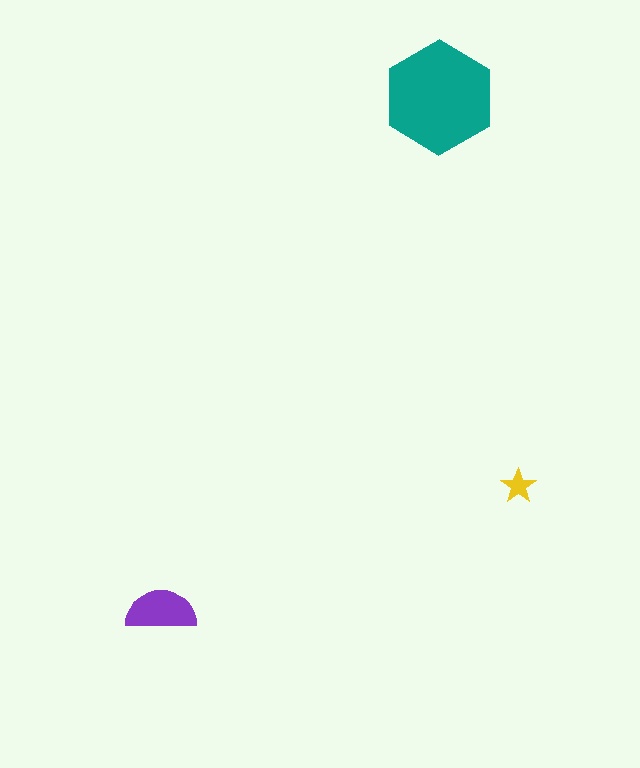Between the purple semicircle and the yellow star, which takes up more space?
The purple semicircle.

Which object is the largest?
The teal hexagon.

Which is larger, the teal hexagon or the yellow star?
The teal hexagon.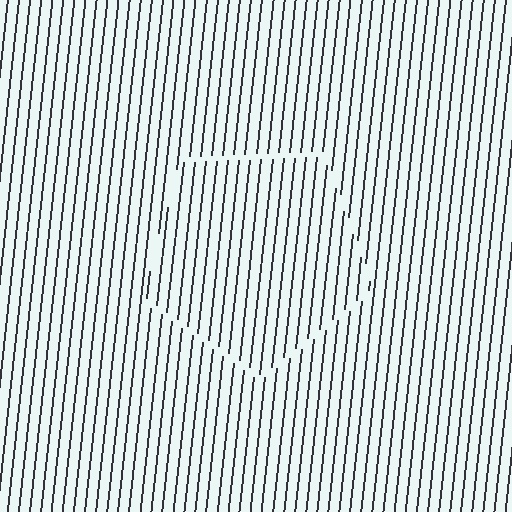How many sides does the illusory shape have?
5 sides — the line-ends trace a pentagon.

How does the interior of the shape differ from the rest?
The interior of the shape contains the same grating, shifted by half a period — the contour is defined by the phase discontinuity where line-ends from the inner and outer gratings abut.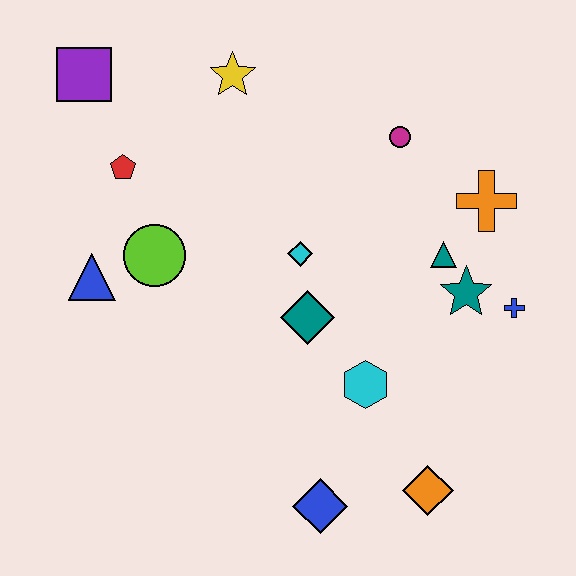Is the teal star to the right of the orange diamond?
Yes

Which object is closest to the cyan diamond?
The teal diamond is closest to the cyan diamond.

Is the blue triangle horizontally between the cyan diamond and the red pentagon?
No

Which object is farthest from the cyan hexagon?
The purple square is farthest from the cyan hexagon.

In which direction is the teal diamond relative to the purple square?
The teal diamond is below the purple square.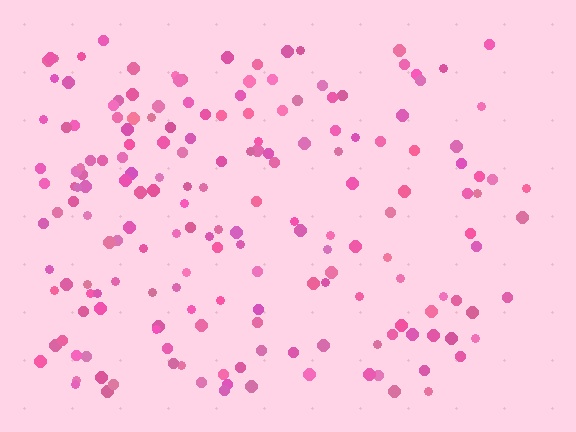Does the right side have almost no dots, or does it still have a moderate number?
Still a moderate number, just noticeably fewer than the left.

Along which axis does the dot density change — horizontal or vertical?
Horizontal.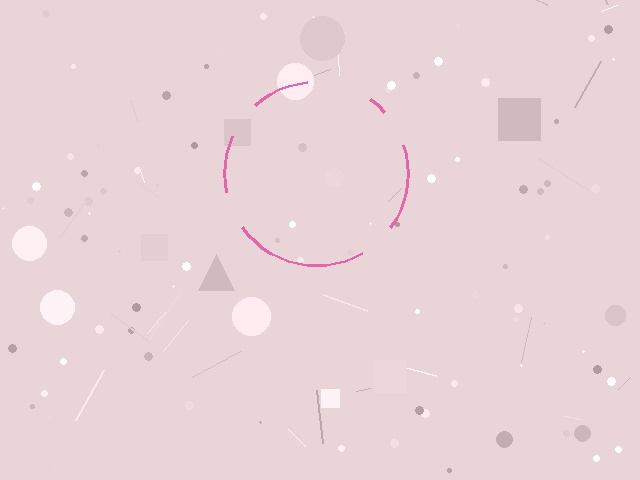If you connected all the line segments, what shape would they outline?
They would outline a circle.